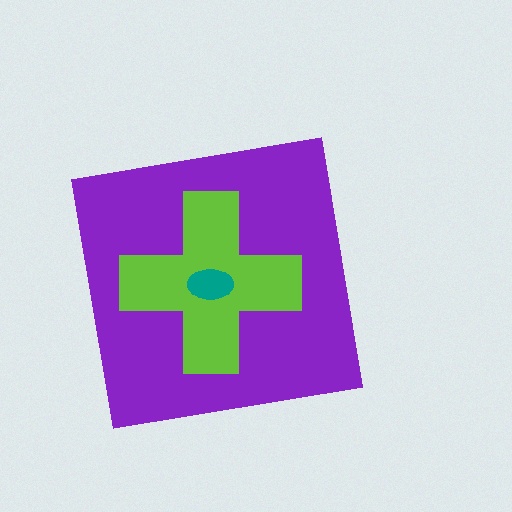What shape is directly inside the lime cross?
The teal ellipse.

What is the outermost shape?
The purple square.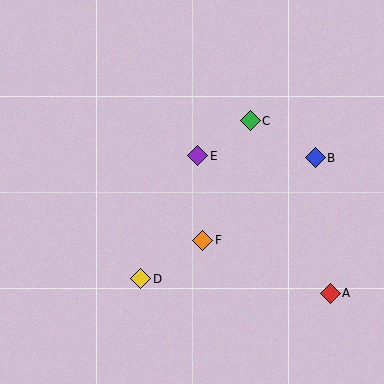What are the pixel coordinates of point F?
Point F is at (203, 240).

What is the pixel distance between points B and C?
The distance between B and C is 75 pixels.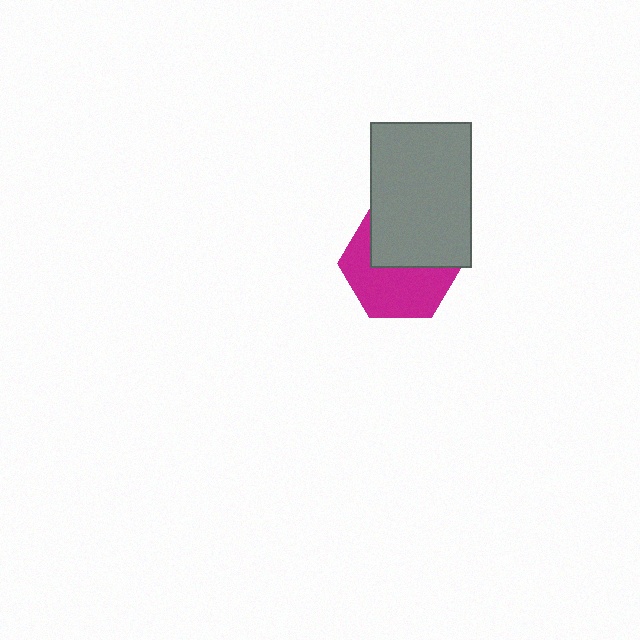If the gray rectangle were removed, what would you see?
You would see the complete magenta hexagon.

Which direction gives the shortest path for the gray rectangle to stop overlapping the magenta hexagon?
Moving up gives the shortest separation.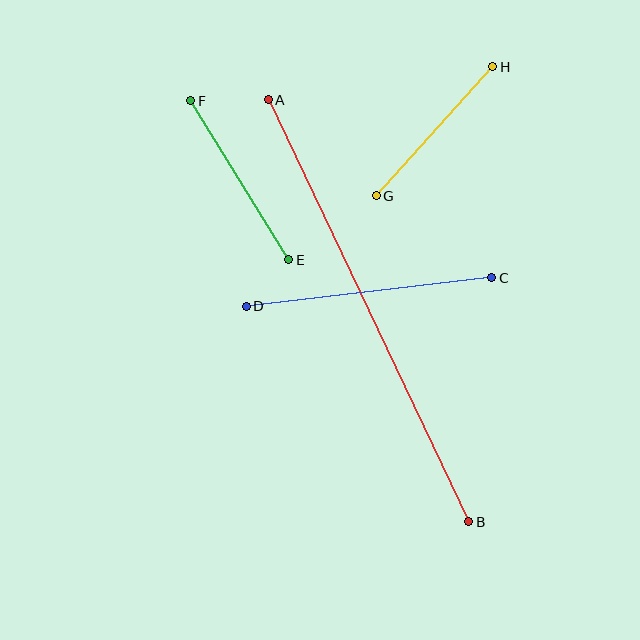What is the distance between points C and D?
The distance is approximately 247 pixels.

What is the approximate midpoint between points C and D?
The midpoint is at approximately (369, 292) pixels.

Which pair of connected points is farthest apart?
Points A and B are farthest apart.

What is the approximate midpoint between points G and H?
The midpoint is at approximately (434, 131) pixels.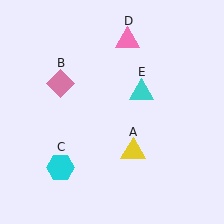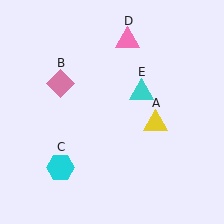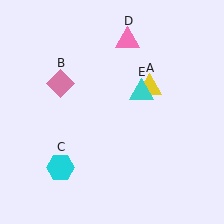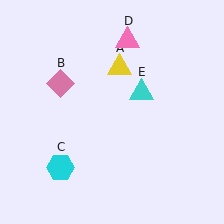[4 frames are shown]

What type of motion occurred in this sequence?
The yellow triangle (object A) rotated counterclockwise around the center of the scene.